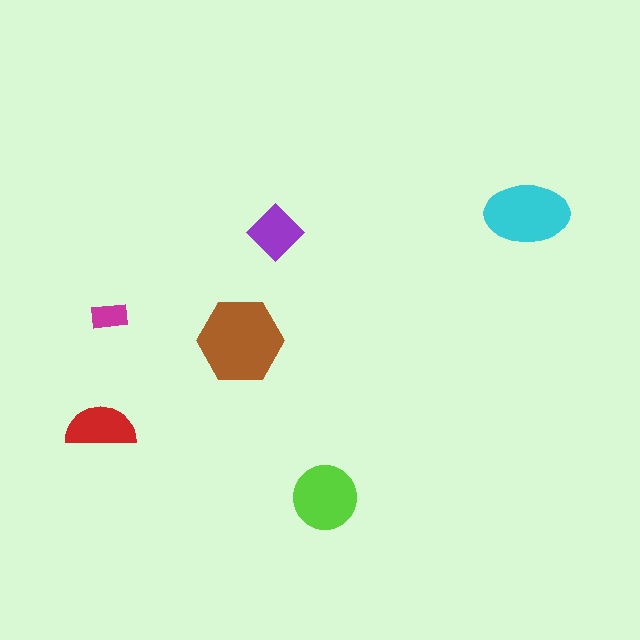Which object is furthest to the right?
The cyan ellipse is rightmost.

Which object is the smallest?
The magenta rectangle.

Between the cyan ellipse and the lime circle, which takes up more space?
The cyan ellipse.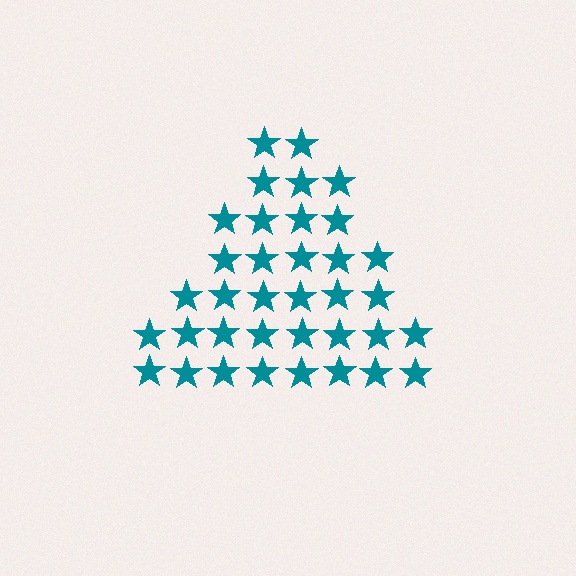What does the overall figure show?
The overall figure shows a triangle.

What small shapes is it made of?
It is made of small stars.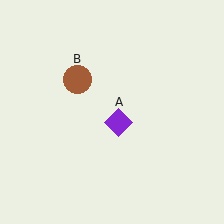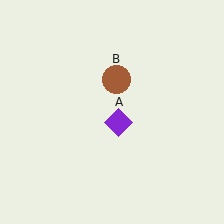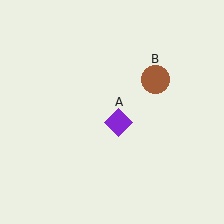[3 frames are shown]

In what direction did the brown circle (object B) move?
The brown circle (object B) moved right.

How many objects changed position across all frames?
1 object changed position: brown circle (object B).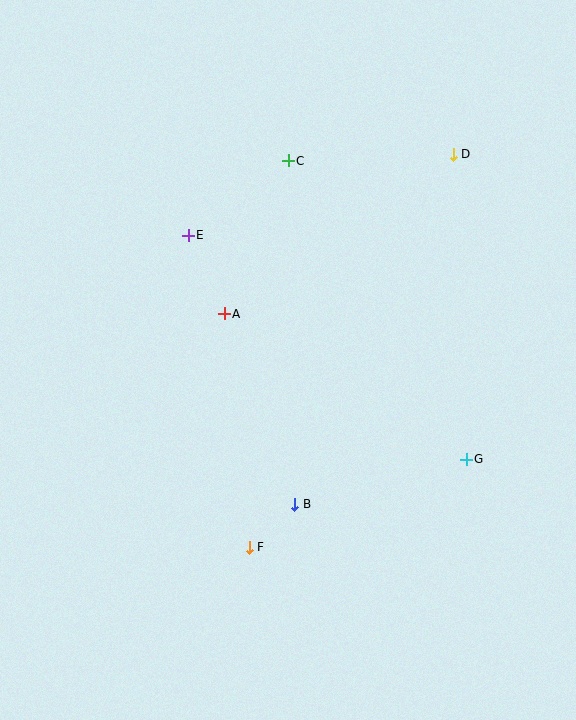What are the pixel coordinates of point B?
Point B is at (295, 504).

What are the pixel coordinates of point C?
Point C is at (288, 161).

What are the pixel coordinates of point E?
Point E is at (188, 235).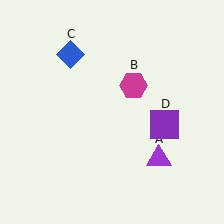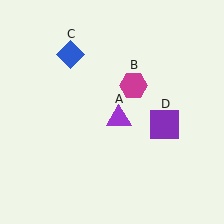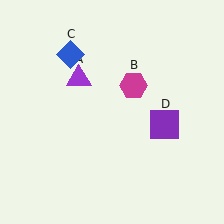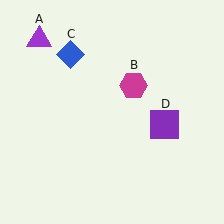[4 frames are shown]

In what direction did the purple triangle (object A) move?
The purple triangle (object A) moved up and to the left.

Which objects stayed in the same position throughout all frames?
Magenta hexagon (object B) and blue diamond (object C) and purple square (object D) remained stationary.